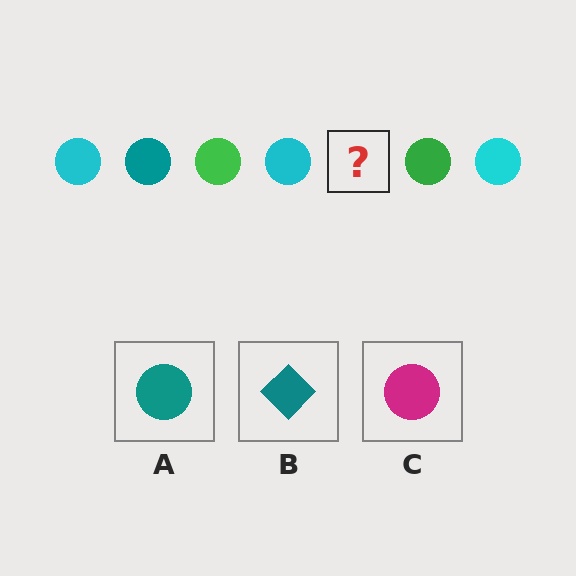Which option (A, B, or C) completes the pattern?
A.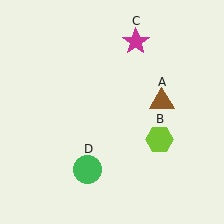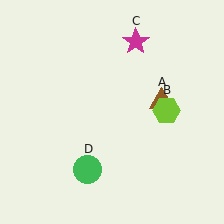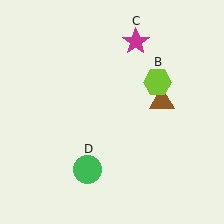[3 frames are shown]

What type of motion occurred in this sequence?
The lime hexagon (object B) rotated counterclockwise around the center of the scene.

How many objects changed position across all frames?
1 object changed position: lime hexagon (object B).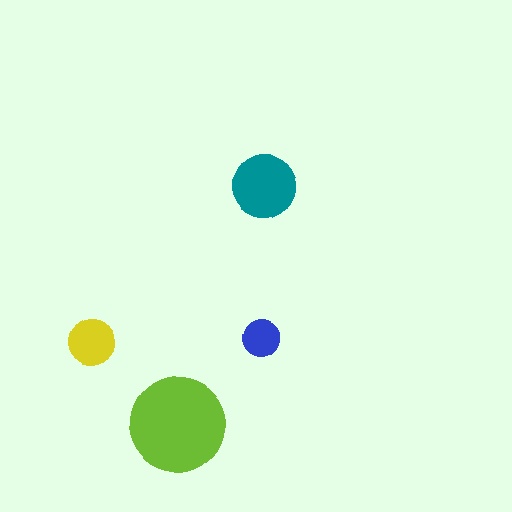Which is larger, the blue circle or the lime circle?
The lime one.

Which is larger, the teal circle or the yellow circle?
The teal one.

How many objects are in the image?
There are 4 objects in the image.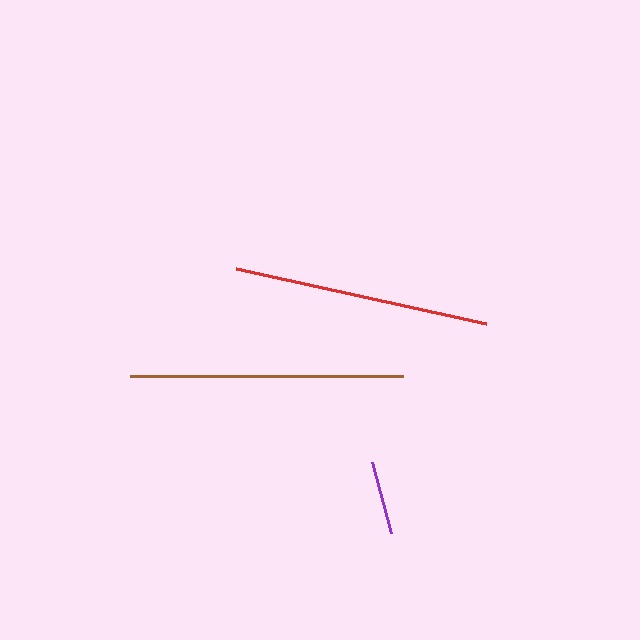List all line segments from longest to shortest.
From longest to shortest: brown, red, purple.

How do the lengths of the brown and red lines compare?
The brown and red lines are approximately the same length.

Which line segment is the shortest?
The purple line is the shortest at approximately 74 pixels.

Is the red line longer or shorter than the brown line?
The brown line is longer than the red line.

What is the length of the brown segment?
The brown segment is approximately 274 pixels long.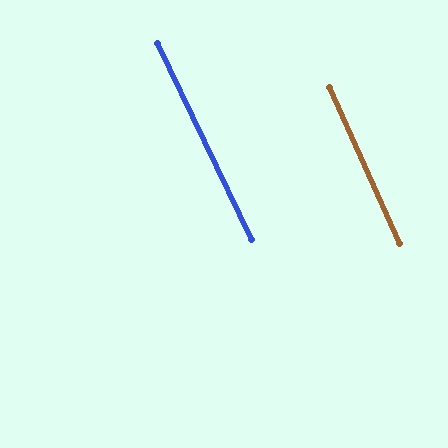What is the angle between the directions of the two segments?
Approximately 1 degree.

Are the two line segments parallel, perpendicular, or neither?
Parallel — their directions differ by only 1.5°.